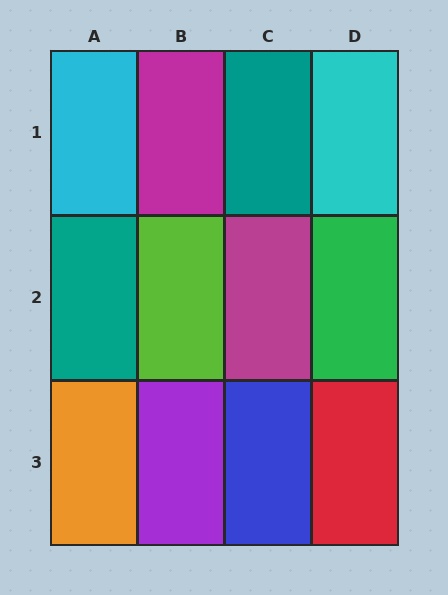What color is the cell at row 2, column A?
Teal.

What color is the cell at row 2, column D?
Green.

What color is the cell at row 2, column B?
Lime.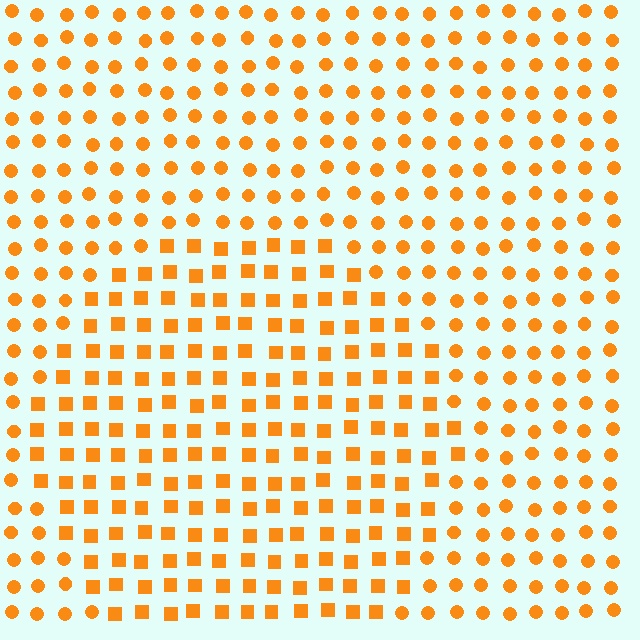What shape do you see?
I see a circle.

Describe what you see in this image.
The image is filled with small orange elements arranged in a uniform grid. A circle-shaped region contains squares, while the surrounding area contains circles. The boundary is defined purely by the change in element shape.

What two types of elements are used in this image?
The image uses squares inside the circle region and circles outside it.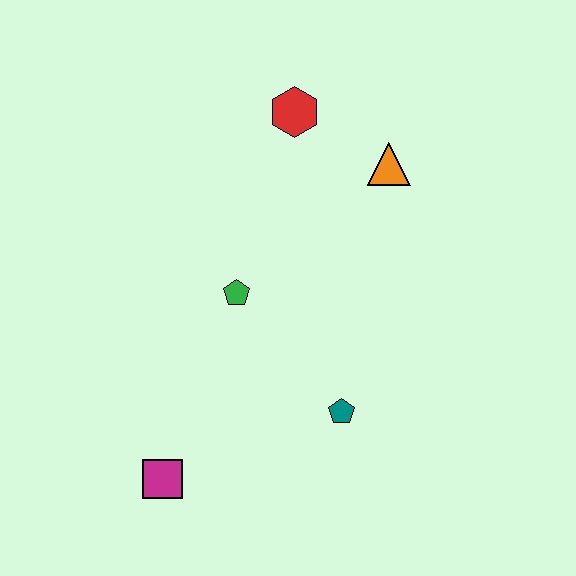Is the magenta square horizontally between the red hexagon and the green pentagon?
No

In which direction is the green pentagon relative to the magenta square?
The green pentagon is above the magenta square.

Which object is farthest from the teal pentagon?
The red hexagon is farthest from the teal pentagon.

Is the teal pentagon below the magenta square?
No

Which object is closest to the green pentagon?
The teal pentagon is closest to the green pentagon.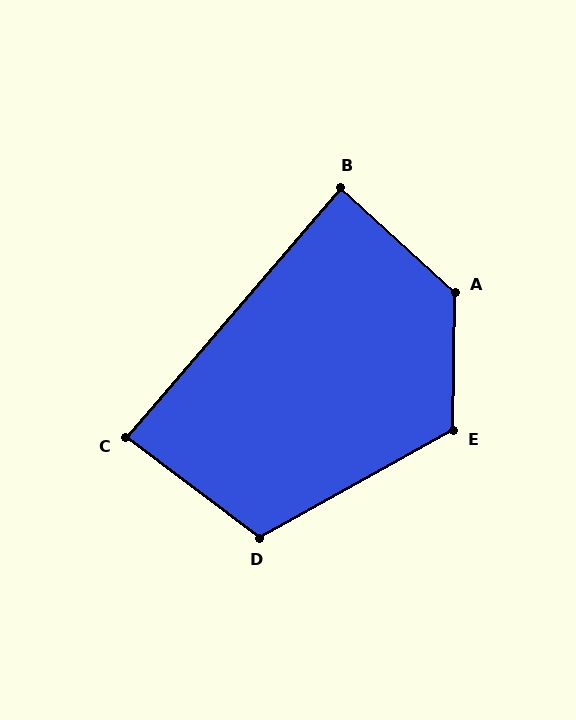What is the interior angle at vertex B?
Approximately 88 degrees (approximately right).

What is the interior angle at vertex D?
Approximately 114 degrees (obtuse).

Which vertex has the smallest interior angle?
C, at approximately 86 degrees.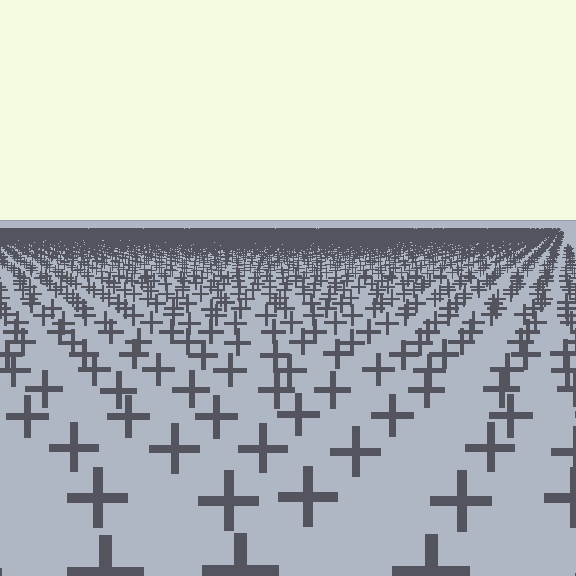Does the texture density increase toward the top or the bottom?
Density increases toward the top.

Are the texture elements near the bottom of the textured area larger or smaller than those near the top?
Larger. Near the bottom, elements are closer to the viewer and appear at a bigger on-screen size.